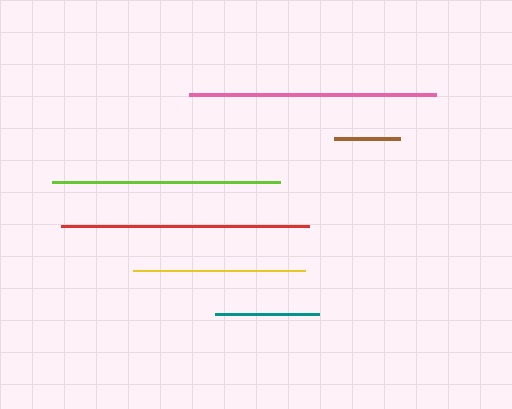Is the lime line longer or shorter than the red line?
The red line is longer than the lime line.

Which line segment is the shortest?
The brown line is the shortest at approximately 66 pixels.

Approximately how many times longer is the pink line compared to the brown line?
The pink line is approximately 3.7 times the length of the brown line.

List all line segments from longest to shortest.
From longest to shortest: red, pink, lime, yellow, teal, brown.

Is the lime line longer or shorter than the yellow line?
The lime line is longer than the yellow line.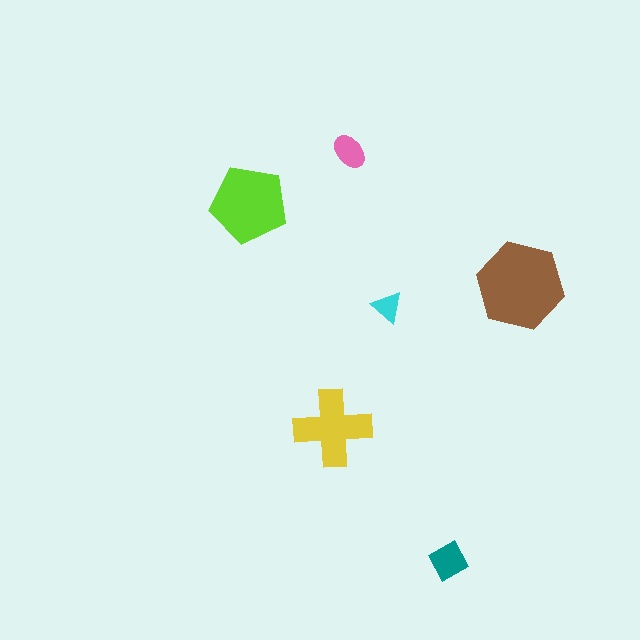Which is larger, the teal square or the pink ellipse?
The teal square.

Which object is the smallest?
The cyan triangle.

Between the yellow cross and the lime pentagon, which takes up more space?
The lime pentagon.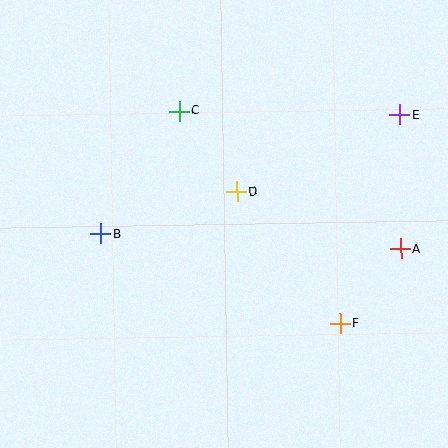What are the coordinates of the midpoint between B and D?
The midpoint between B and D is at (169, 213).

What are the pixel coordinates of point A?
Point A is at (401, 249).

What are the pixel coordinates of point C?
Point C is at (179, 111).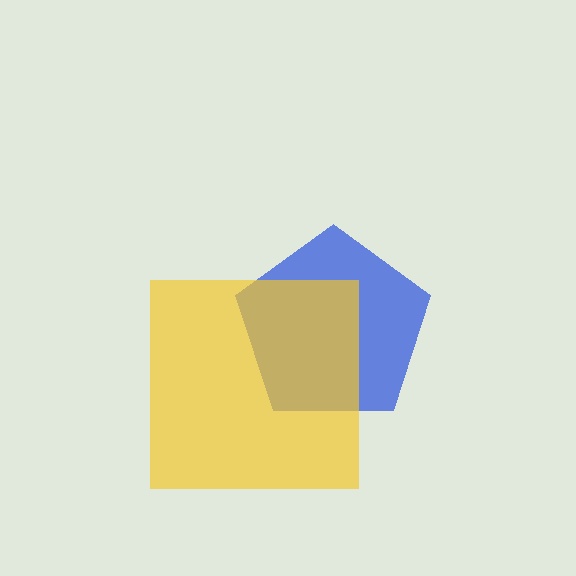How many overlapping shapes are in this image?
There are 2 overlapping shapes in the image.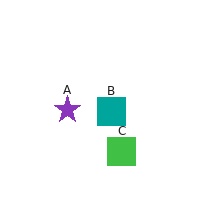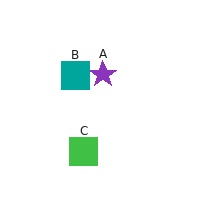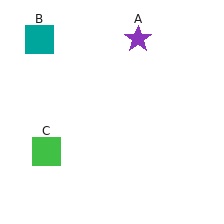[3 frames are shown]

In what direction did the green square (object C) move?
The green square (object C) moved left.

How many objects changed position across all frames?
3 objects changed position: purple star (object A), teal square (object B), green square (object C).